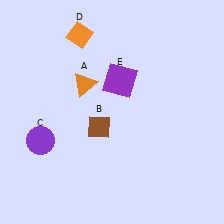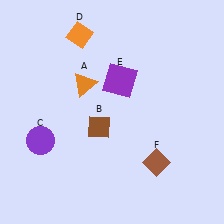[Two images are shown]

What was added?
A brown diamond (F) was added in Image 2.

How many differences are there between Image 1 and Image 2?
There is 1 difference between the two images.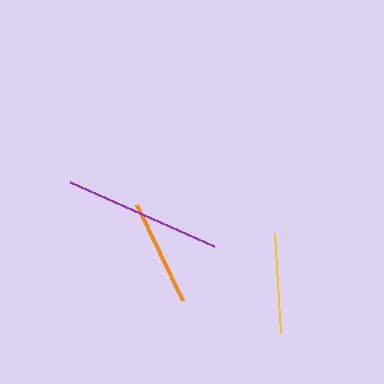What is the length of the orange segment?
The orange segment is approximately 107 pixels long.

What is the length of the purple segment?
The purple segment is approximately 157 pixels long.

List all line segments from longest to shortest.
From longest to shortest: purple, orange, yellow.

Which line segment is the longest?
The purple line is the longest at approximately 157 pixels.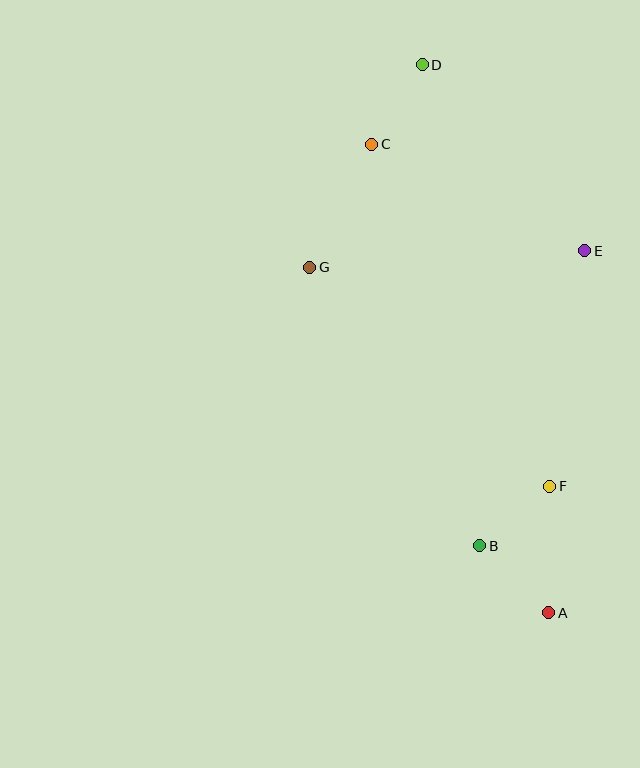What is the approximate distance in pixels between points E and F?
The distance between E and F is approximately 238 pixels.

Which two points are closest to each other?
Points B and F are closest to each other.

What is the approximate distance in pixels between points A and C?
The distance between A and C is approximately 501 pixels.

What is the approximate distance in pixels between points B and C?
The distance between B and C is approximately 416 pixels.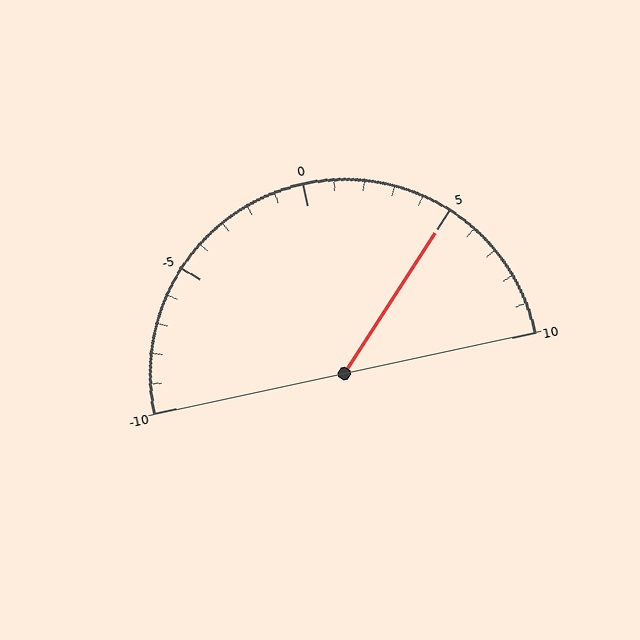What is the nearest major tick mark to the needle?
The nearest major tick mark is 5.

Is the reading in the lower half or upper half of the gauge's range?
The reading is in the upper half of the range (-10 to 10).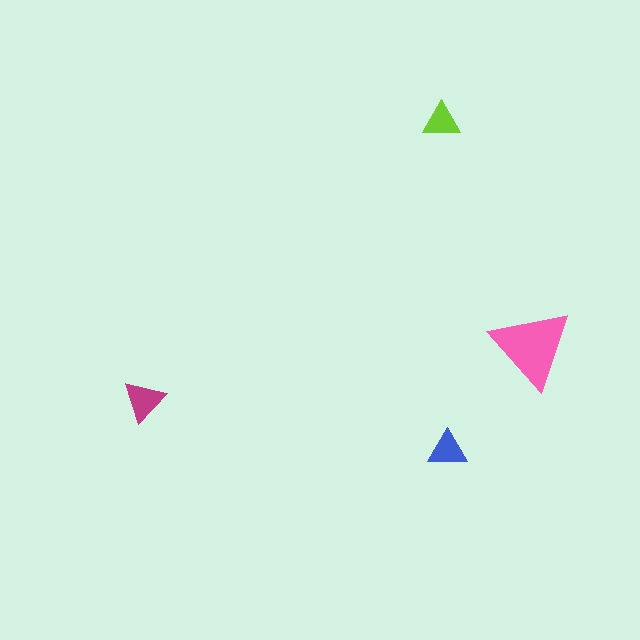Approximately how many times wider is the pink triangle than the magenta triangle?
About 2 times wider.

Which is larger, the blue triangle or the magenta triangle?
The magenta one.